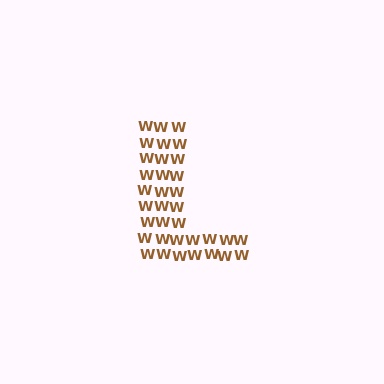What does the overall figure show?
The overall figure shows the letter L.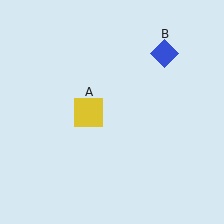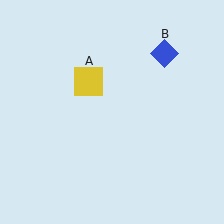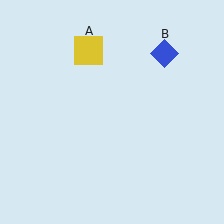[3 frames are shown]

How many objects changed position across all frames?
1 object changed position: yellow square (object A).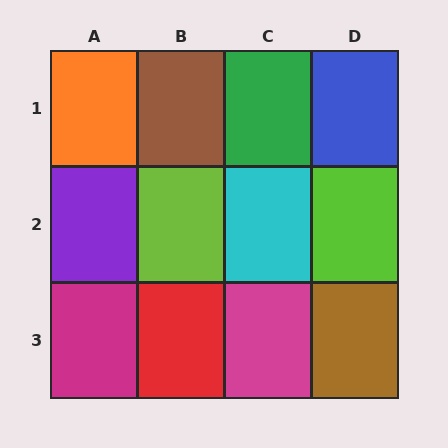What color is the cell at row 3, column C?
Magenta.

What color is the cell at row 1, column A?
Orange.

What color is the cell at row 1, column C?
Green.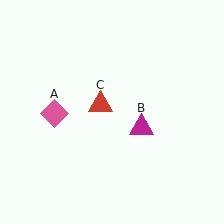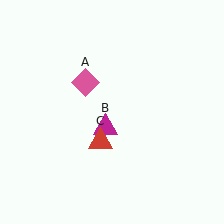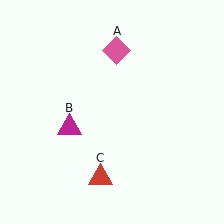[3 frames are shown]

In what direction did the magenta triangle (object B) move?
The magenta triangle (object B) moved left.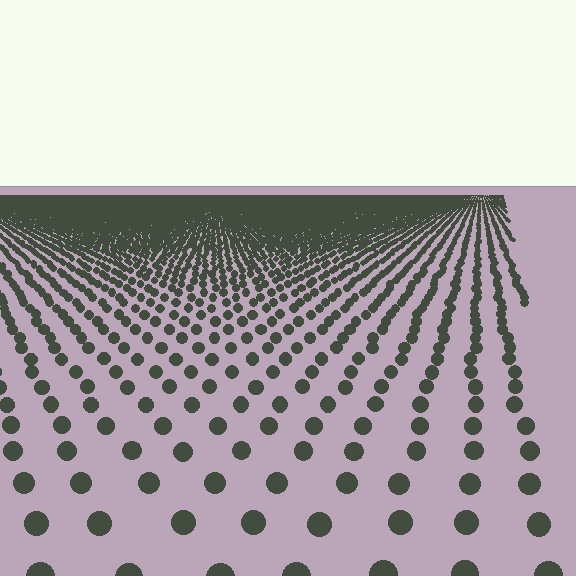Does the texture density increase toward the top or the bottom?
Density increases toward the top.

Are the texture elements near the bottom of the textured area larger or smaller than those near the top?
Larger. Near the bottom, elements are closer to the viewer and appear at a bigger on-screen size.